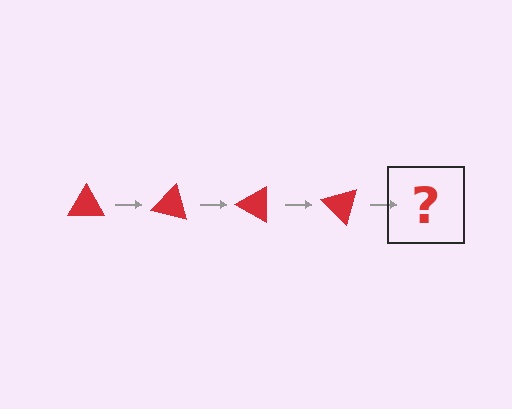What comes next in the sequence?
The next element should be a red triangle rotated 60 degrees.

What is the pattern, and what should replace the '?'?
The pattern is that the triangle rotates 15 degrees each step. The '?' should be a red triangle rotated 60 degrees.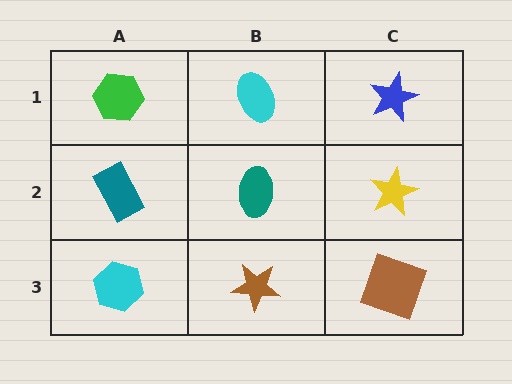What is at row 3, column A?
A cyan hexagon.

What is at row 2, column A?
A teal rectangle.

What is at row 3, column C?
A brown square.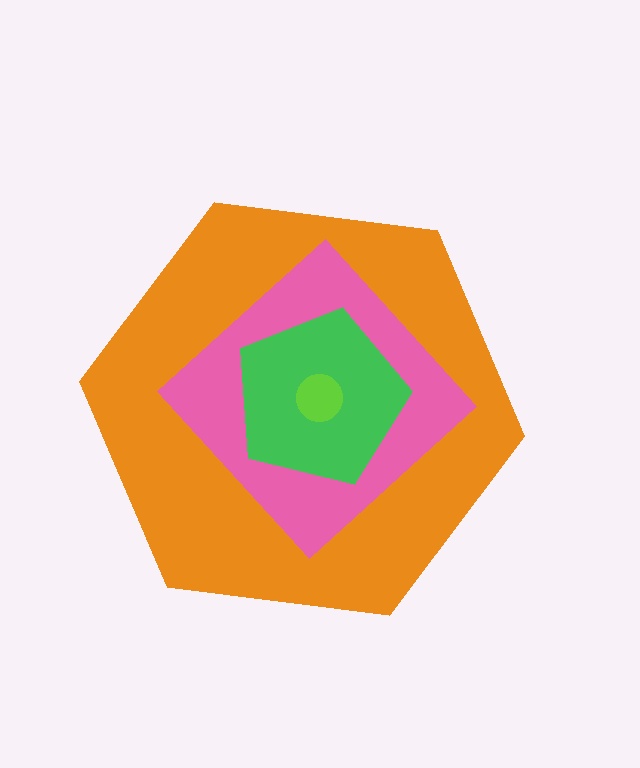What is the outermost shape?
The orange hexagon.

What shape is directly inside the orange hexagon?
The pink diamond.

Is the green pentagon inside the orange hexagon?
Yes.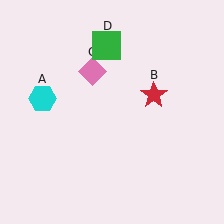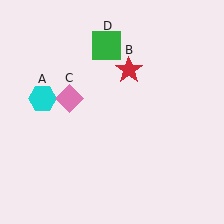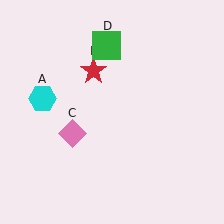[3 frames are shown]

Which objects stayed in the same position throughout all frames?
Cyan hexagon (object A) and green square (object D) remained stationary.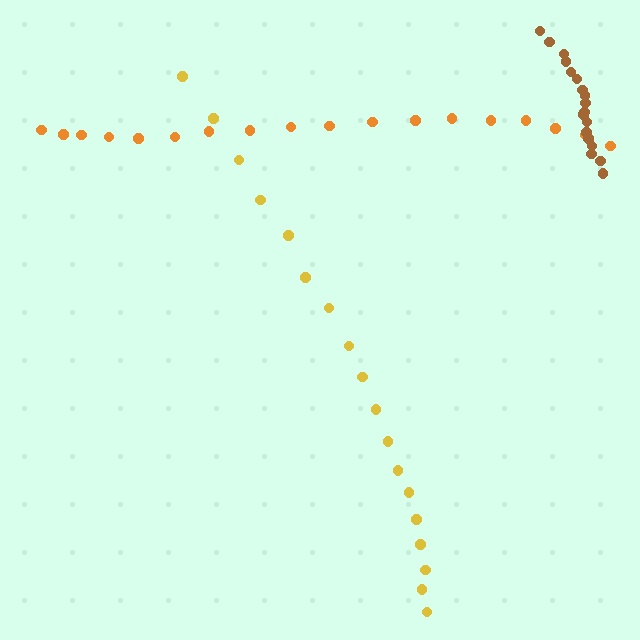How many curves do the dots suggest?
There are 3 distinct paths.